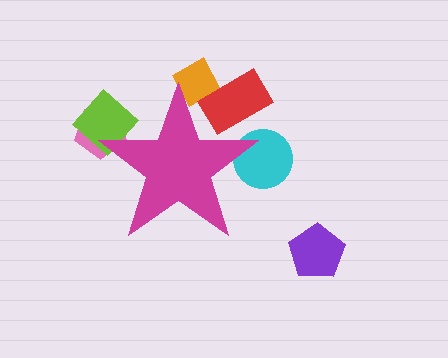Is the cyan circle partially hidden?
Yes, the cyan circle is partially hidden behind the magenta star.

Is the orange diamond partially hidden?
Yes, the orange diamond is partially hidden behind the magenta star.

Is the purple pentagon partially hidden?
No, the purple pentagon is fully visible.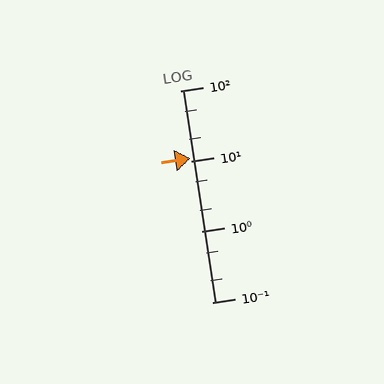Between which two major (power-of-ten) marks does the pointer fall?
The pointer is between 10 and 100.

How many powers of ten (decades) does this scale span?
The scale spans 3 decades, from 0.1 to 100.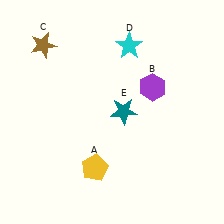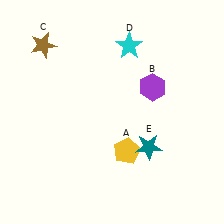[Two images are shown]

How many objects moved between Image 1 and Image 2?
2 objects moved between the two images.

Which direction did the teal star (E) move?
The teal star (E) moved down.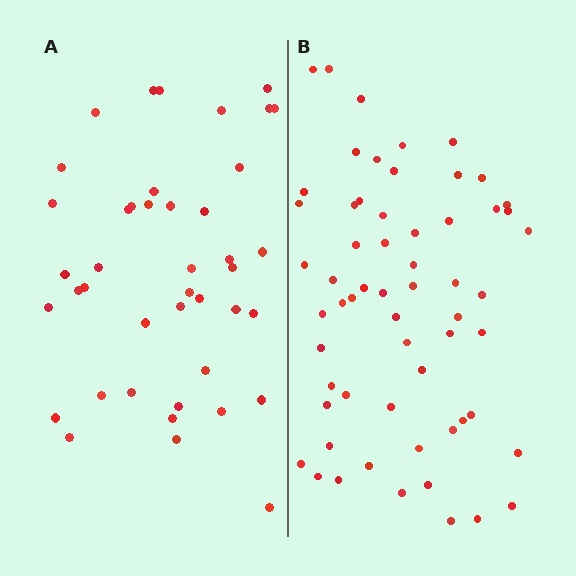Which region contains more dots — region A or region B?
Region B (the right region) has more dots.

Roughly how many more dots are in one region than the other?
Region B has approximately 20 more dots than region A.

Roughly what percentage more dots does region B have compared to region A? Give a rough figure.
About 45% more.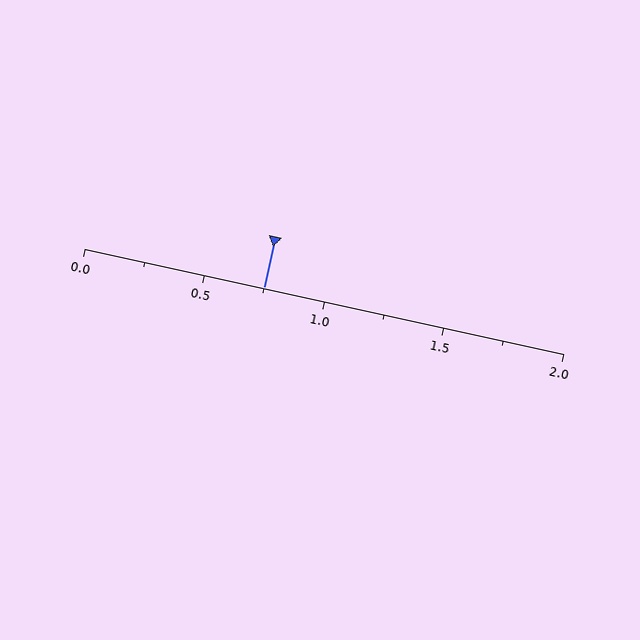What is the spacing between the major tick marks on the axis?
The major ticks are spaced 0.5 apart.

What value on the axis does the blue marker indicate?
The marker indicates approximately 0.75.